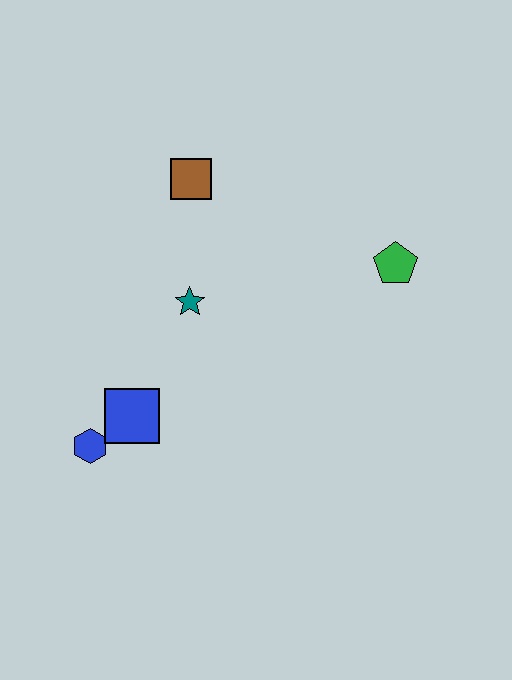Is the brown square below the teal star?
No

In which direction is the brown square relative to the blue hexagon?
The brown square is above the blue hexagon.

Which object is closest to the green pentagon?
The teal star is closest to the green pentagon.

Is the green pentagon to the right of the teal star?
Yes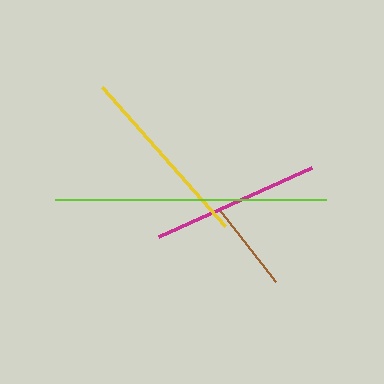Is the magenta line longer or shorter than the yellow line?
The yellow line is longer than the magenta line.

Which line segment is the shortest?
The brown line is the shortest at approximately 92 pixels.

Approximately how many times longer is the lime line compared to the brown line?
The lime line is approximately 2.9 times the length of the brown line.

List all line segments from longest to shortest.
From longest to shortest: lime, yellow, magenta, brown.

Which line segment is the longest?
The lime line is the longest at approximately 270 pixels.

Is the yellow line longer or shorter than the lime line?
The lime line is longer than the yellow line.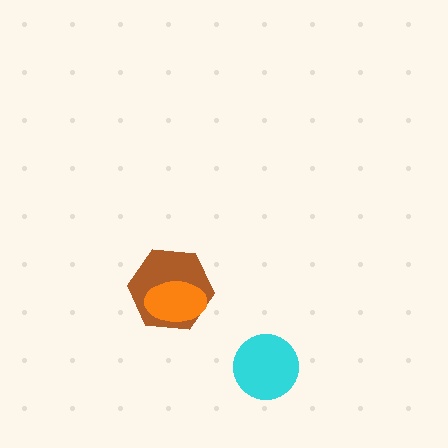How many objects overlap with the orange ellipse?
1 object overlaps with the orange ellipse.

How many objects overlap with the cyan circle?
0 objects overlap with the cyan circle.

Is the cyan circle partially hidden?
No, no other shape covers it.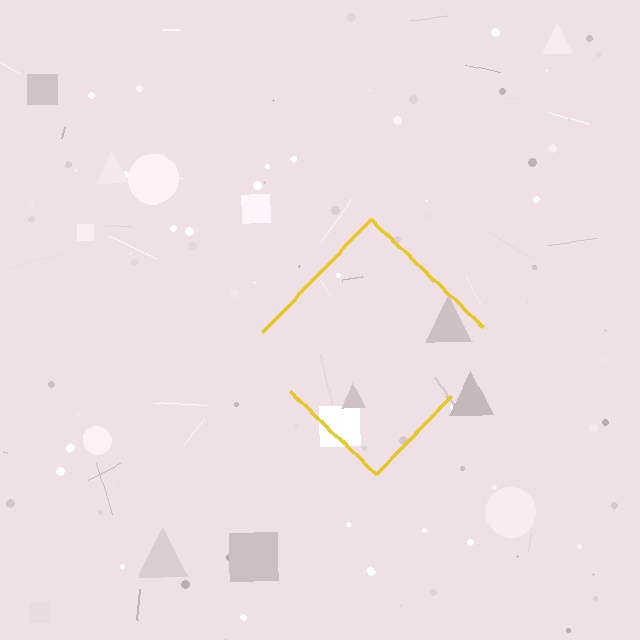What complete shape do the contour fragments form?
The contour fragments form a diamond.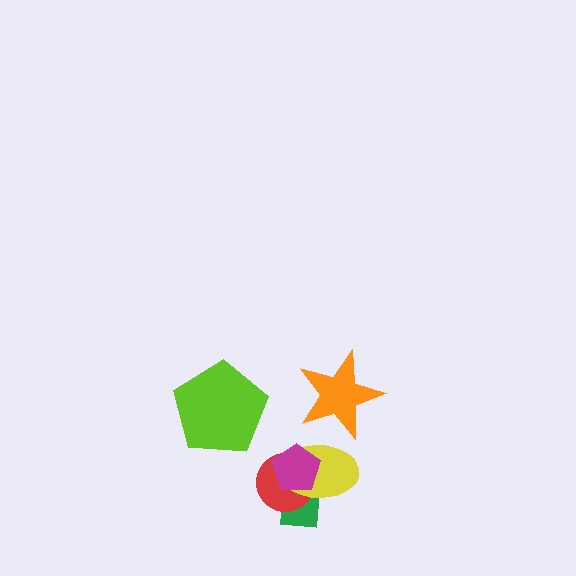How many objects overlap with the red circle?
3 objects overlap with the red circle.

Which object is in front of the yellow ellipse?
The magenta pentagon is in front of the yellow ellipse.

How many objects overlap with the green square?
3 objects overlap with the green square.